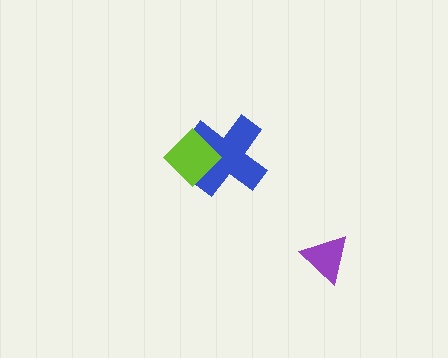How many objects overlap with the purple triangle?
0 objects overlap with the purple triangle.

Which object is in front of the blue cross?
The lime diamond is in front of the blue cross.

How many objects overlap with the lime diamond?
1 object overlaps with the lime diamond.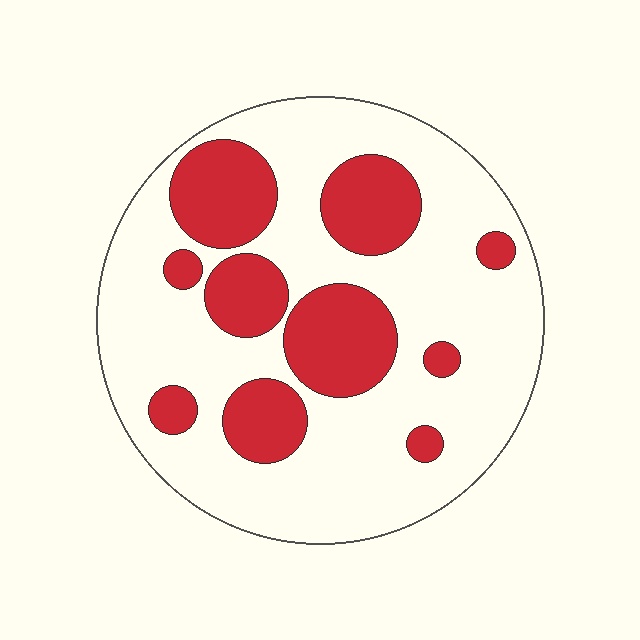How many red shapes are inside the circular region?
10.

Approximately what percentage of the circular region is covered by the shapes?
Approximately 30%.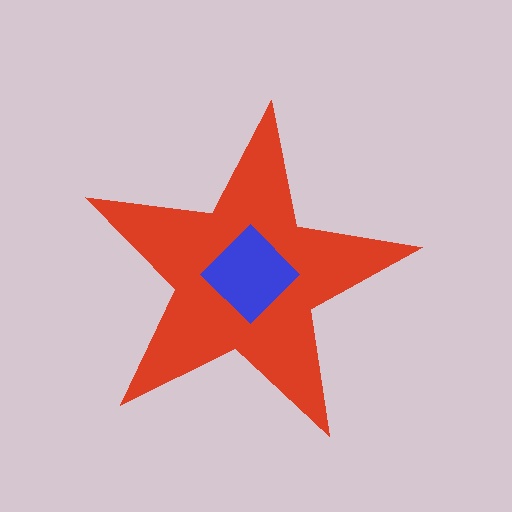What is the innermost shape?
The blue diamond.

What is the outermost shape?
The red star.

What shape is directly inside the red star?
The blue diamond.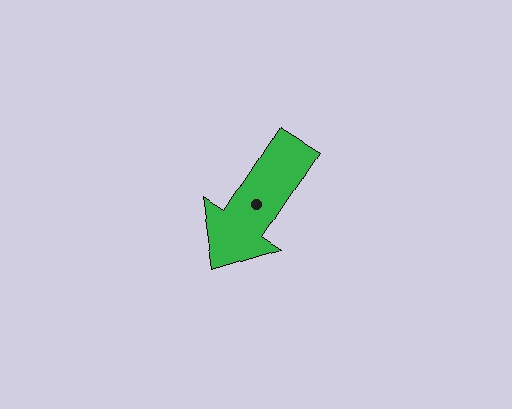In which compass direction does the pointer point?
Southwest.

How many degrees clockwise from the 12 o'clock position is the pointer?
Approximately 213 degrees.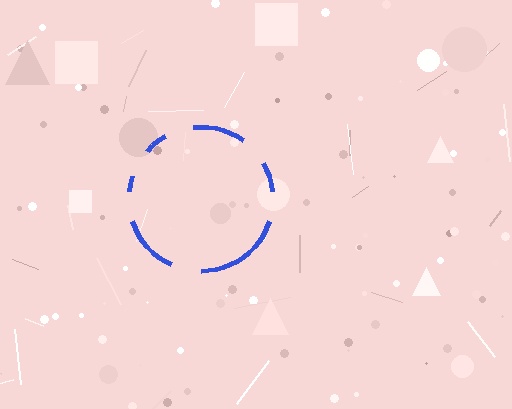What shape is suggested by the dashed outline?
The dashed outline suggests a circle.